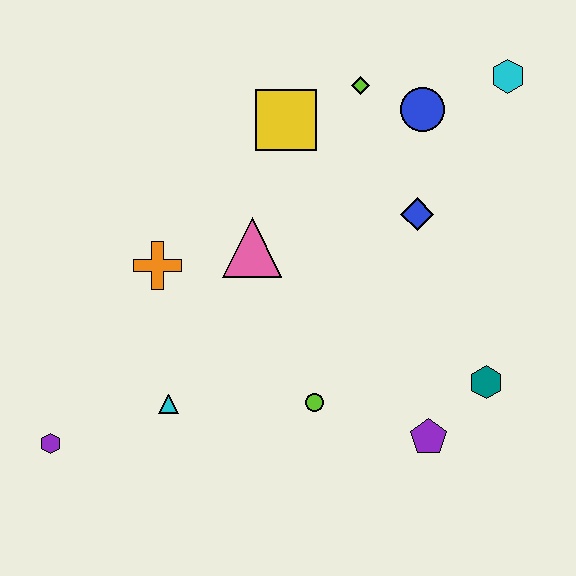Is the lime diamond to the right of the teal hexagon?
No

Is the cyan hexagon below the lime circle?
No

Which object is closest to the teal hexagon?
The purple pentagon is closest to the teal hexagon.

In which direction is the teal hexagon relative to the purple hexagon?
The teal hexagon is to the right of the purple hexagon.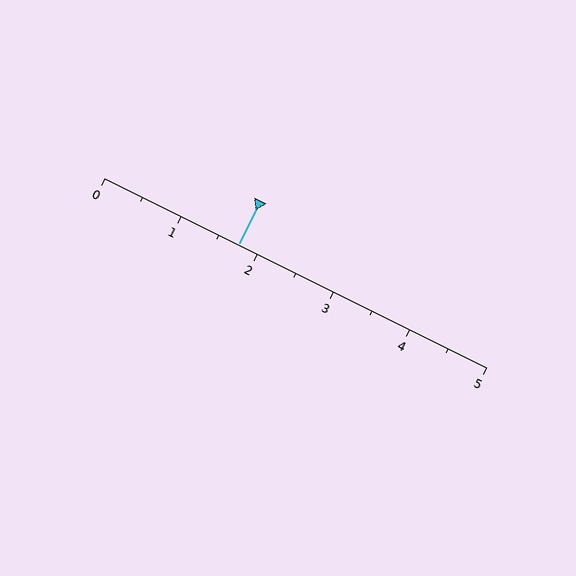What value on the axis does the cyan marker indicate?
The marker indicates approximately 1.8.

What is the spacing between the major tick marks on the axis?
The major ticks are spaced 1 apart.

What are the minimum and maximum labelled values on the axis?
The axis runs from 0 to 5.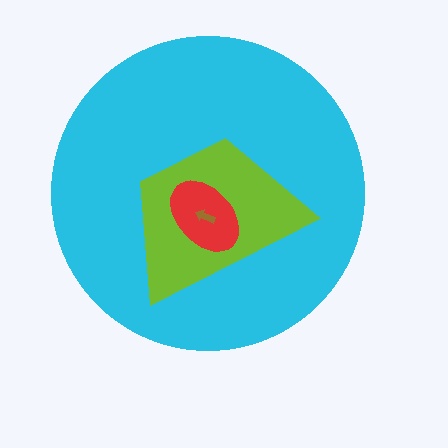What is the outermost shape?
The cyan circle.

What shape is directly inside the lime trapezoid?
The red ellipse.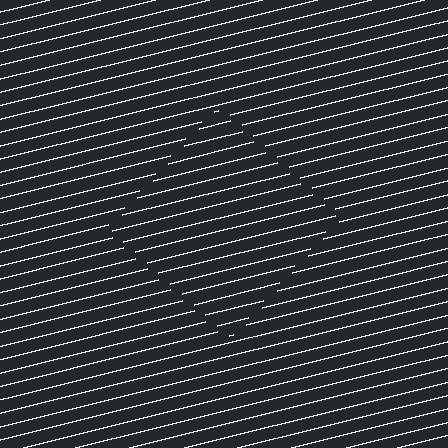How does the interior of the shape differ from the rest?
The interior of the shape contains the same grating, shifted by half a period — the contour is defined by the phase discontinuity where line-ends from the inner and outer gratings abut.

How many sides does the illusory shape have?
4 sides — the line-ends trace a square.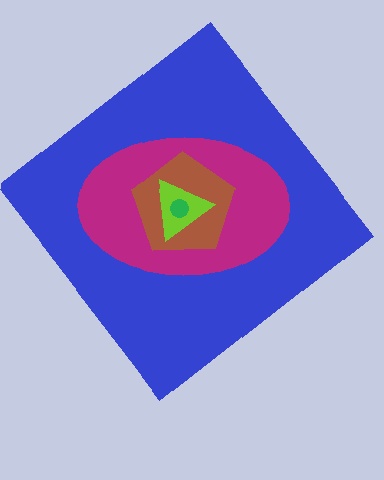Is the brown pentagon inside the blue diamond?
Yes.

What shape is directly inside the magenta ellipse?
The brown pentagon.